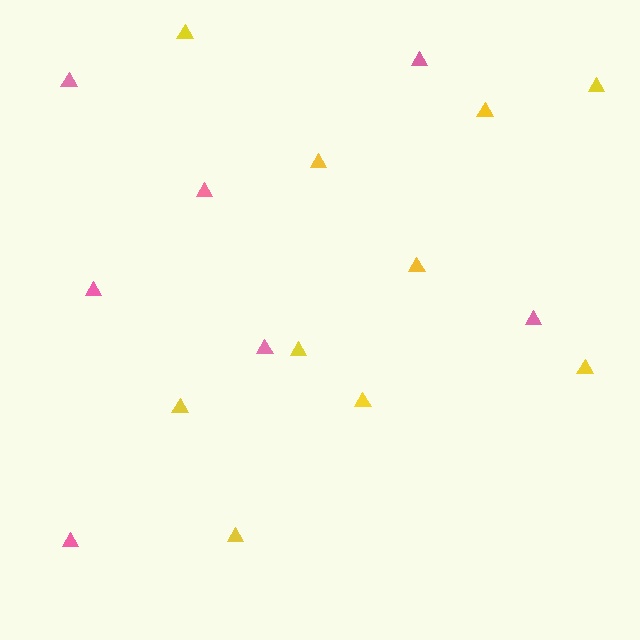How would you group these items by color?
There are 2 groups: one group of pink triangles (7) and one group of yellow triangles (10).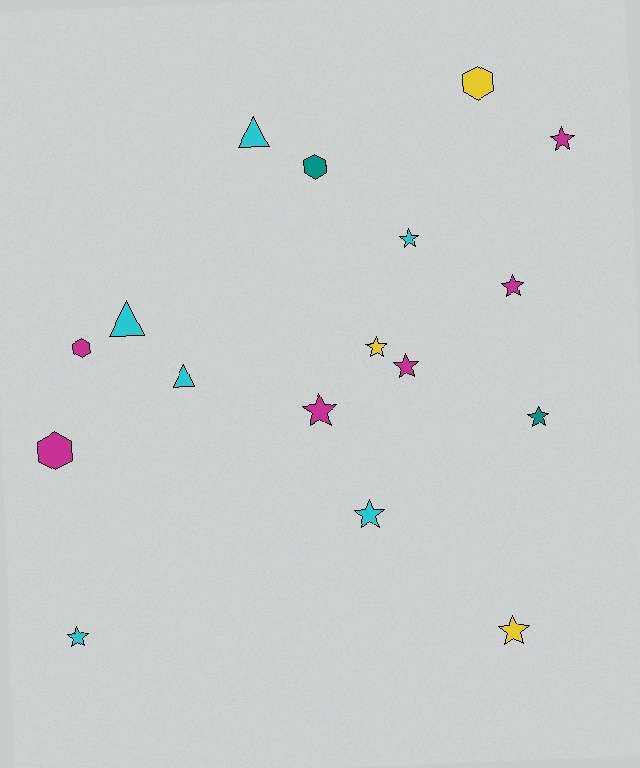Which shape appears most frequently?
Star, with 10 objects.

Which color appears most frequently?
Magenta, with 6 objects.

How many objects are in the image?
There are 17 objects.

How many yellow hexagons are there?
There is 1 yellow hexagon.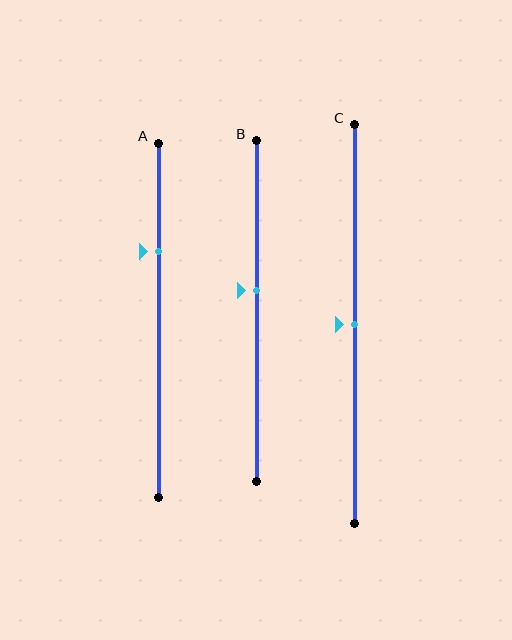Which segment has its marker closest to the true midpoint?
Segment C has its marker closest to the true midpoint.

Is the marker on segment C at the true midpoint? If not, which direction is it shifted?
Yes, the marker on segment C is at the true midpoint.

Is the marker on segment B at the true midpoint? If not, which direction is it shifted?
No, the marker on segment B is shifted upward by about 6% of the segment length.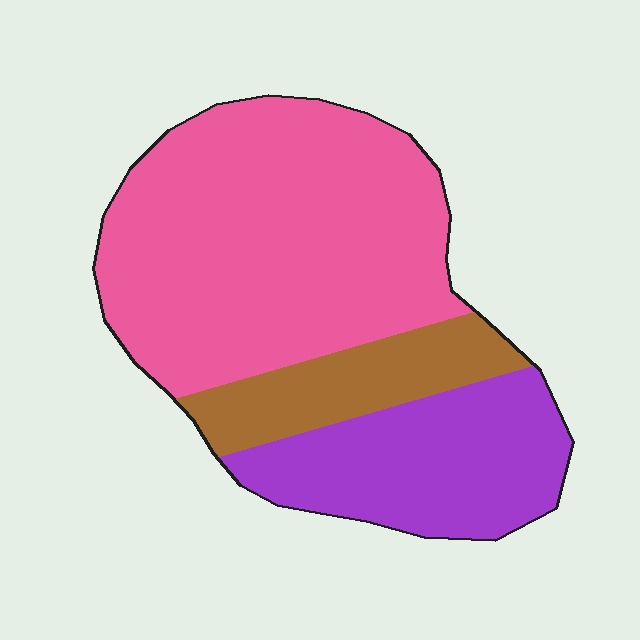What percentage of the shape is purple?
Purple covers 27% of the shape.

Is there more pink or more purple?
Pink.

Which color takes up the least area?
Brown, at roughly 15%.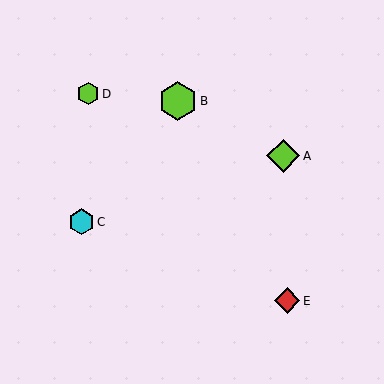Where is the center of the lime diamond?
The center of the lime diamond is at (283, 156).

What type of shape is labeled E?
Shape E is a red diamond.